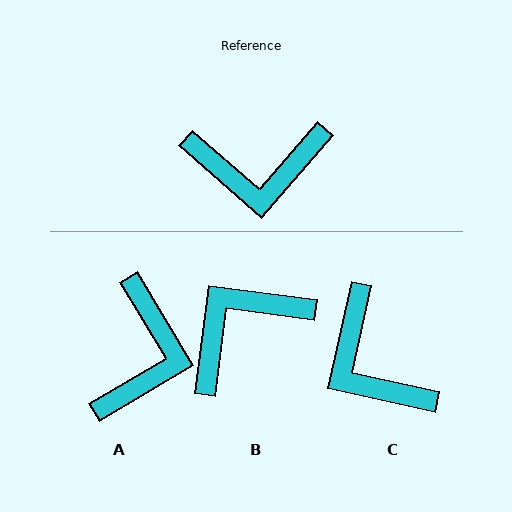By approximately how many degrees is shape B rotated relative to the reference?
Approximately 146 degrees clockwise.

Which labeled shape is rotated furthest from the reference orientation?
B, about 146 degrees away.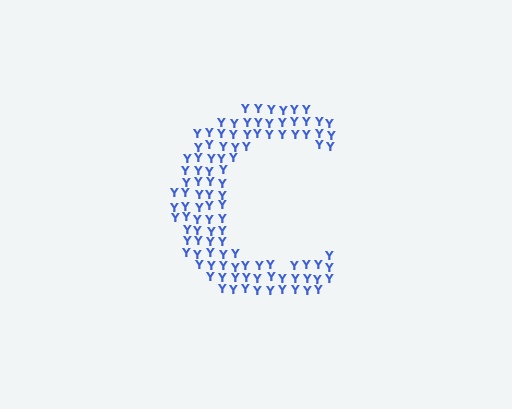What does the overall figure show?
The overall figure shows the letter C.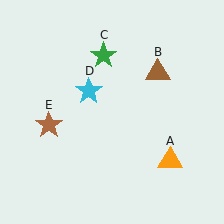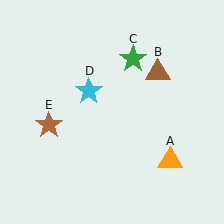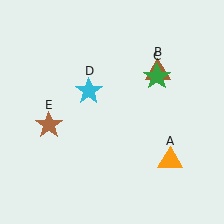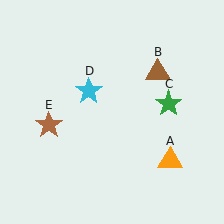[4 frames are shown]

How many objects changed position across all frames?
1 object changed position: green star (object C).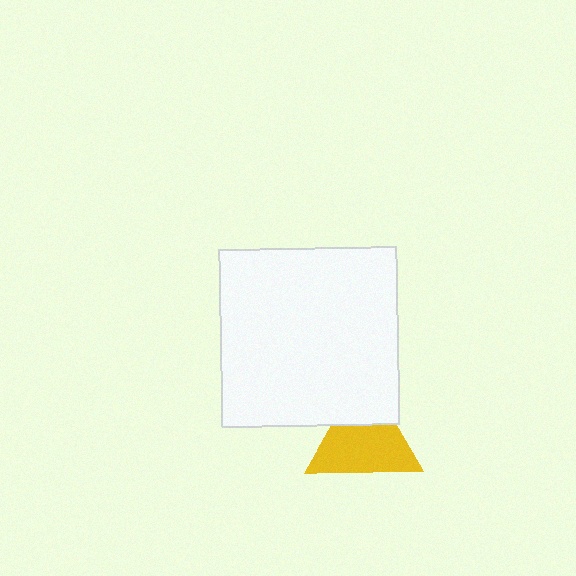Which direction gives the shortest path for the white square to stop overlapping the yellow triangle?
Moving up gives the shortest separation.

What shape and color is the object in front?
The object in front is a white square.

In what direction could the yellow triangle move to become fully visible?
The yellow triangle could move down. That would shift it out from behind the white square entirely.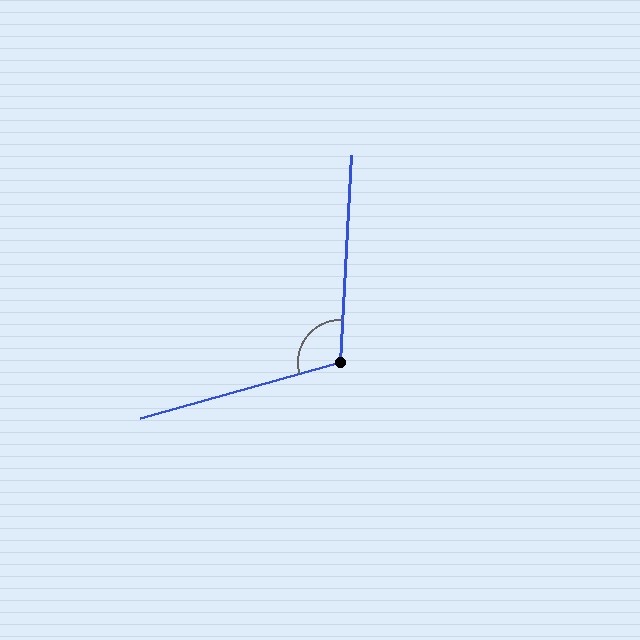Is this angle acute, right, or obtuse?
It is obtuse.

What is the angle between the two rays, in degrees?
Approximately 109 degrees.